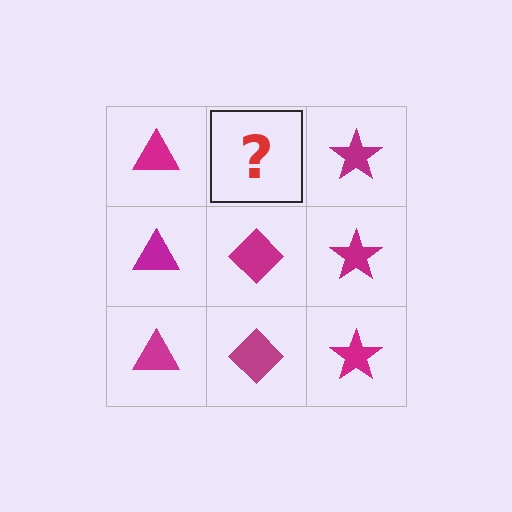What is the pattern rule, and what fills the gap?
The rule is that each column has a consistent shape. The gap should be filled with a magenta diamond.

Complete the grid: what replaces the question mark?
The question mark should be replaced with a magenta diamond.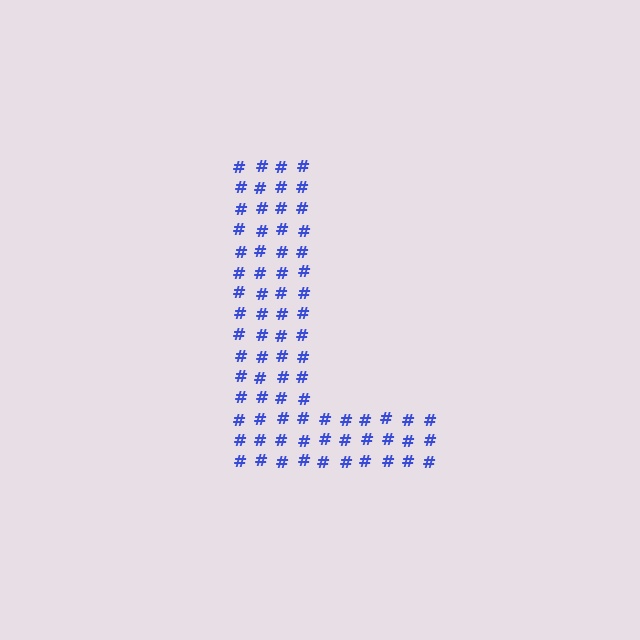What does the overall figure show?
The overall figure shows the letter L.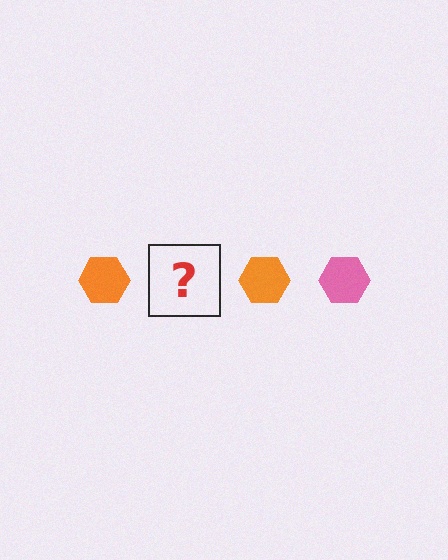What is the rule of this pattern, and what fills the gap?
The rule is that the pattern cycles through orange, pink hexagons. The gap should be filled with a pink hexagon.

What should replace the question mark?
The question mark should be replaced with a pink hexagon.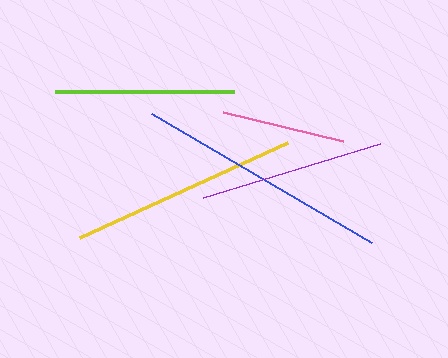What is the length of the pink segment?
The pink segment is approximately 123 pixels long.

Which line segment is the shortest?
The pink line is the shortest at approximately 123 pixels.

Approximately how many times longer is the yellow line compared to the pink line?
The yellow line is approximately 1.9 times the length of the pink line.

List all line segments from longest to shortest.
From longest to shortest: blue, yellow, purple, lime, pink.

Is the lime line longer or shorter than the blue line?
The blue line is longer than the lime line.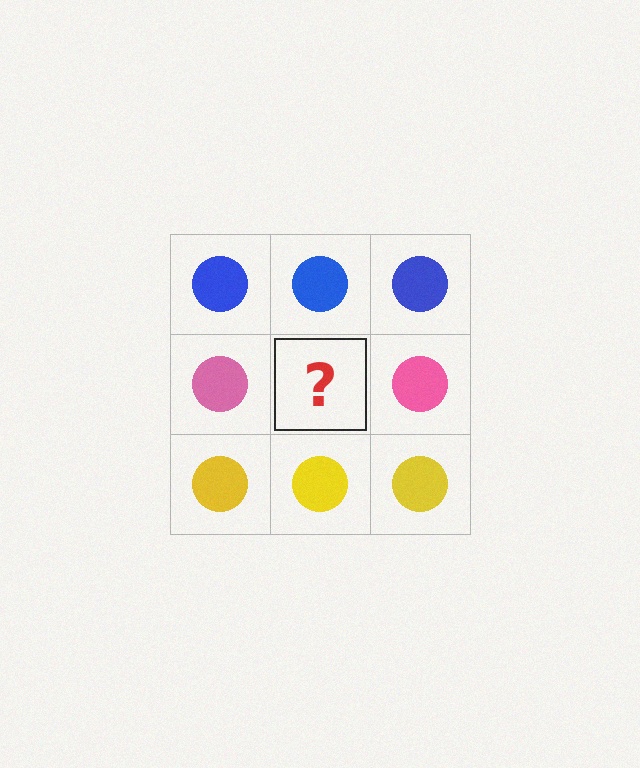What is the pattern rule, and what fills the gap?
The rule is that each row has a consistent color. The gap should be filled with a pink circle.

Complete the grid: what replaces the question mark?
The question mark should be replaced with a pink circle.